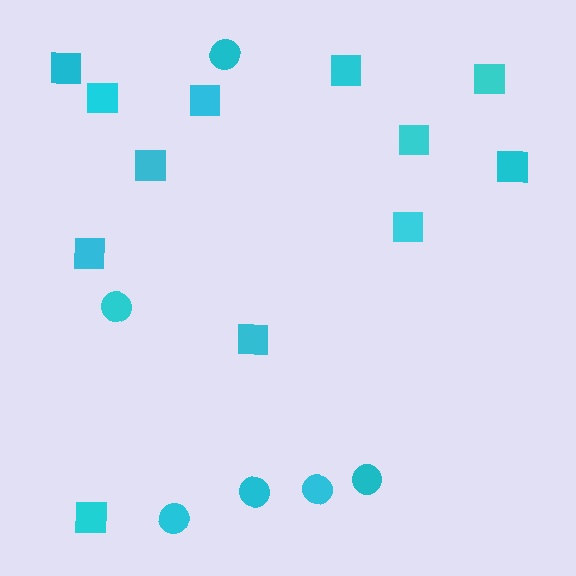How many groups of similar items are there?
There are 2 groups: one group of circles (6) and one group of squares (12).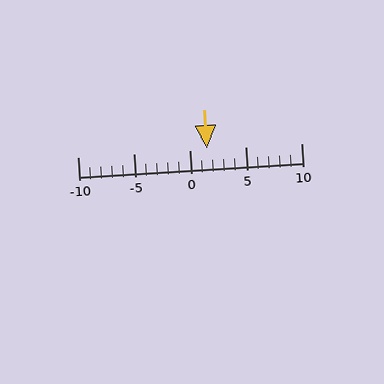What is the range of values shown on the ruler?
The ruler shows values from -10 to 10.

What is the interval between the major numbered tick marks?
The major tick marks are spaced 5 units apart.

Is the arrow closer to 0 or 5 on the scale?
The arrow is closer to 0.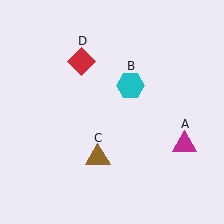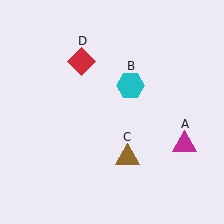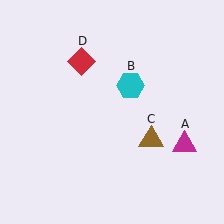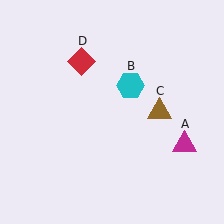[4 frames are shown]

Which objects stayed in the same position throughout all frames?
Magenta triangle (object A) and cyan hexagon (object B) and red diamond (object D) remained stationary.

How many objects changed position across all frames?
1 object changed position: brown triangle (object C).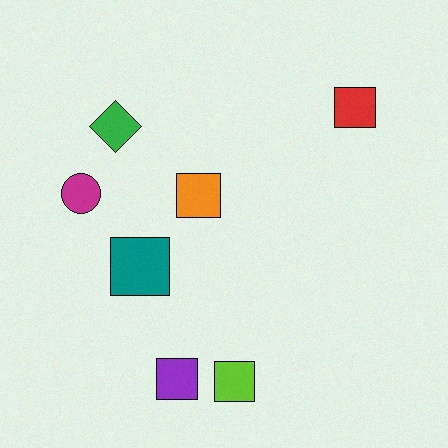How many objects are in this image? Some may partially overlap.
There are 7 objects.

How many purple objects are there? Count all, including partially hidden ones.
There is 1 purple object.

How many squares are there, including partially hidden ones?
There are 5 squares.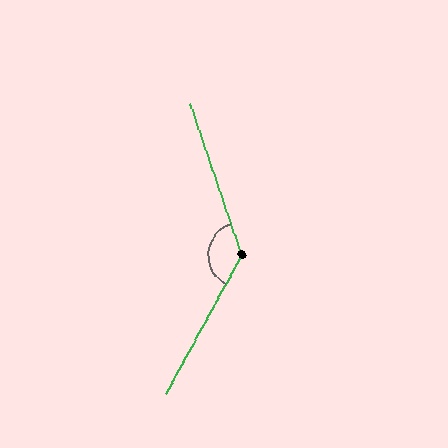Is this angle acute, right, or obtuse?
It is obtuse.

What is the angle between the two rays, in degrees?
Approximately 133 degrees.